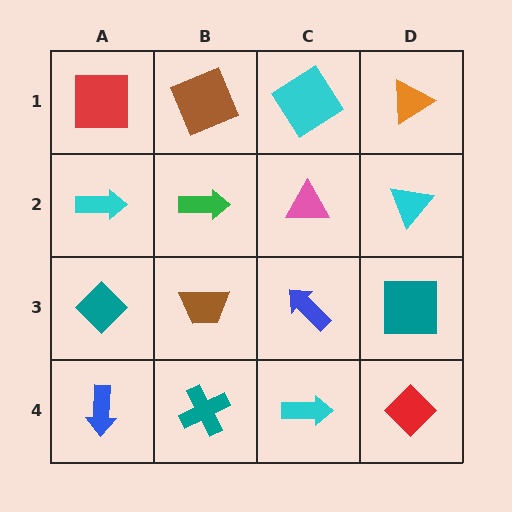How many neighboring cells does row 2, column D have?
3.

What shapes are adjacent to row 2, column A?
A red square (row 1, column A), a teal diamond (row 3, column A), a green arrow (row 2, column B).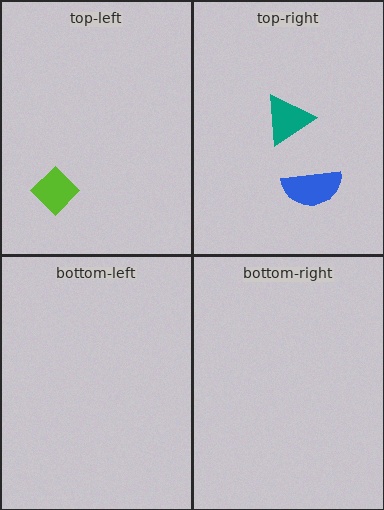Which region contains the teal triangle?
The top-right region.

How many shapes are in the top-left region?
1.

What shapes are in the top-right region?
The blue semicircle, the teal triangle.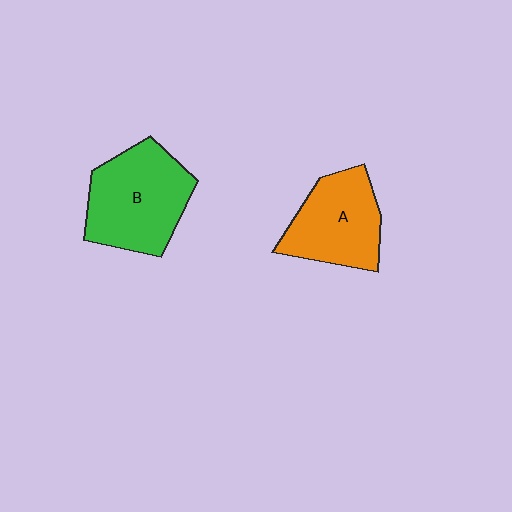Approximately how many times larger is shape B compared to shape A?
Approximately 1.2 times.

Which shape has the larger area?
Shape B (green).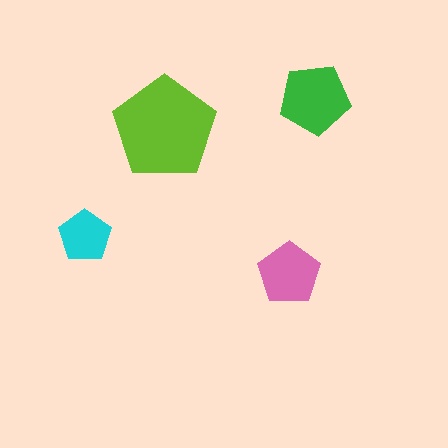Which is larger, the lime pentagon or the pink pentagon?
The lime one.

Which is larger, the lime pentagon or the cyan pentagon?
The lime one.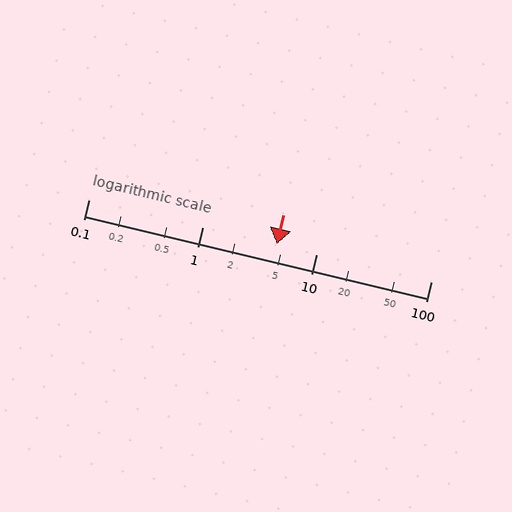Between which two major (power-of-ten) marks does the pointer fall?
The pointer is between 1 and 10.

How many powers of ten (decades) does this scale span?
The scale spans 3 decades, from 0.1 to 100.